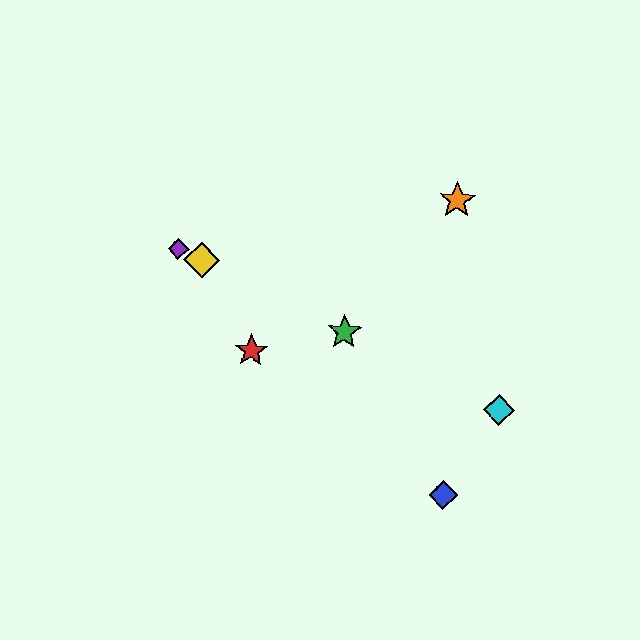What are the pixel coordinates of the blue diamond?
The blue diamond is at (443, 495).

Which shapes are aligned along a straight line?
The green star, the yellow diamond, the purple diamond, the cyan diamond are aligned along a straight line.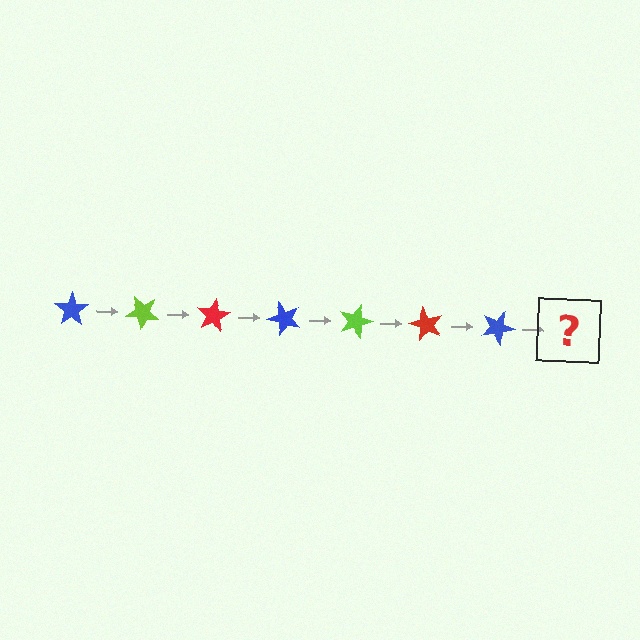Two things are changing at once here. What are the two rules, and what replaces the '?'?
The two rules are that it rotates 40 degrees each step and the color cycles through blue, lime, and red. The '?' should be a lime star, rotated 280 degrees from the start.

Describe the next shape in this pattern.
It should be a lime star, rotated 280 degrees from the start.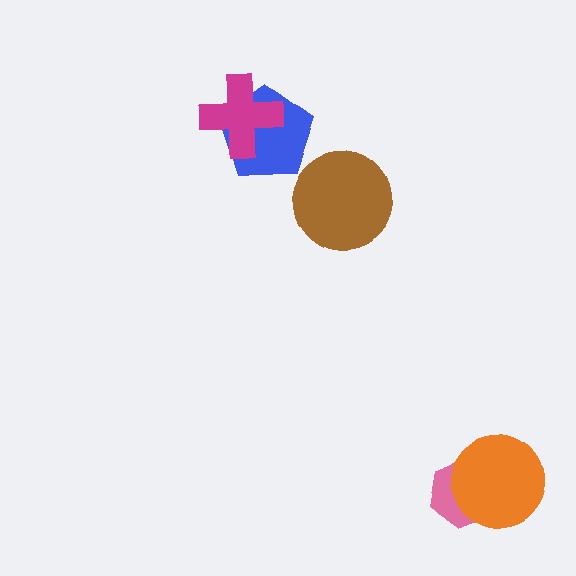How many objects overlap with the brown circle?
0 objects overlap with the brown circle.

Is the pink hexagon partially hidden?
Yes, it is partially covered by another shape.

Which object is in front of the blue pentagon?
The magenta cross is in front of the blue pentagon.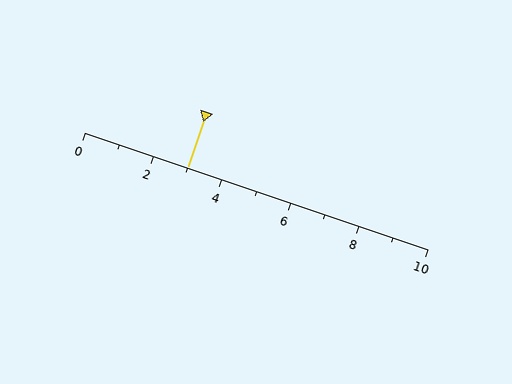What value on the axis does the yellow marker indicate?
The marker indicates approximately 3.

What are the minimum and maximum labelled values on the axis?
The axis runs from 0 to 10.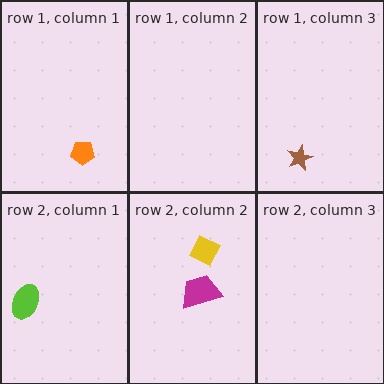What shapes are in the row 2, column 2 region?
The magenta trapezoid, the yellow diamond.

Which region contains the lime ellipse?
The row 2, column 1 region.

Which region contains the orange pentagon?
The row 1, column 1 region.